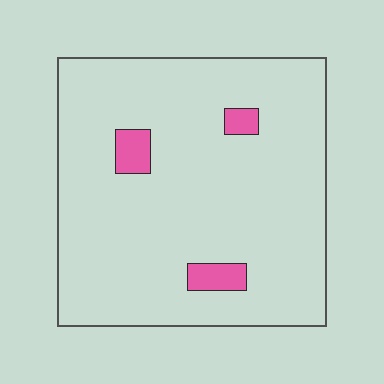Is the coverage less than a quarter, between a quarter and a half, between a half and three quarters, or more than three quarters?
Less than a quarter.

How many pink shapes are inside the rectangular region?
3.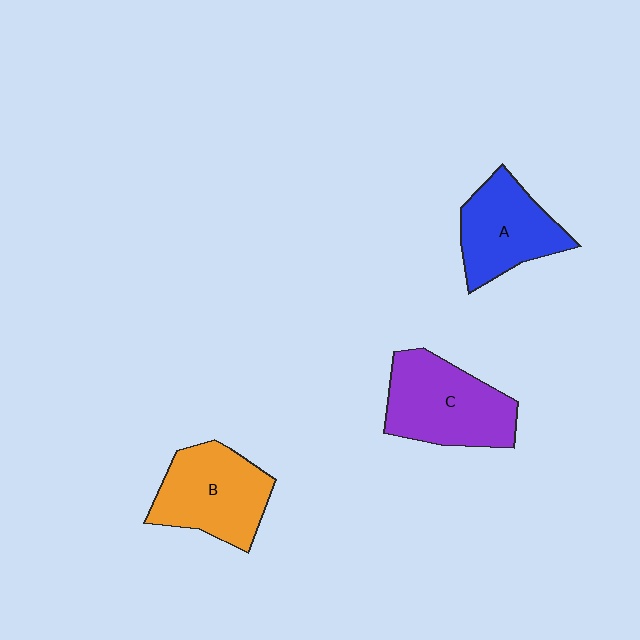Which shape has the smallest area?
Shape A (blue).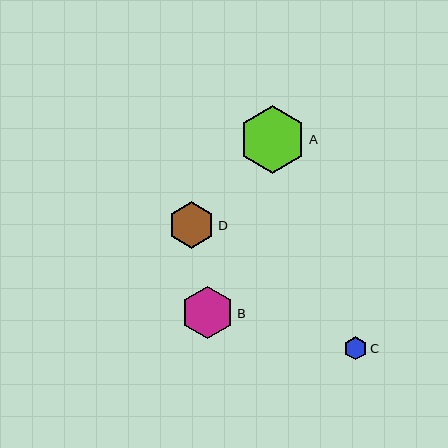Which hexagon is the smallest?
Hexagon C is the smallest with a size of approximately 23 pixels.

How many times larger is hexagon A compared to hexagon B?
Hexagon A is approximately 1.3 times the size of hexagon B.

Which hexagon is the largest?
Hexagon A is the largest with a size of approximately 67 pixels.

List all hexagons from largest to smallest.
From largest to smallest: A, B, D, C.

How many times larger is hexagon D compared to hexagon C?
Hexagon D is approximately 2.0 times the size of hexagon C.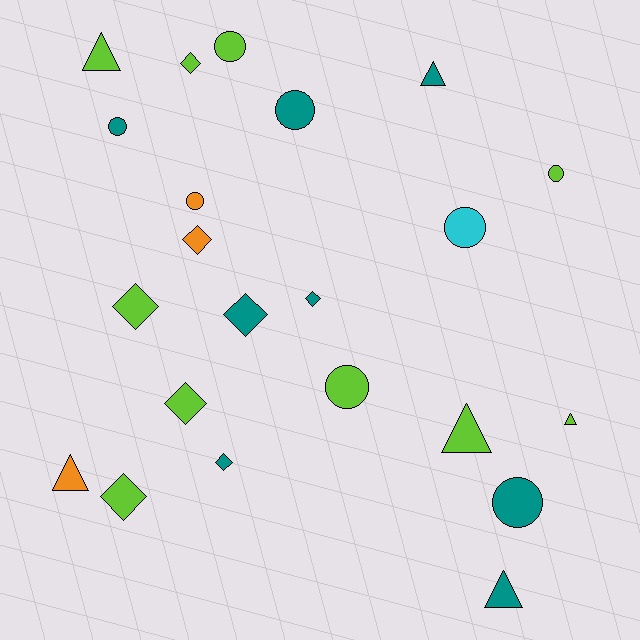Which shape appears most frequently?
Diamond, with 8 objects.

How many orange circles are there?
There is 1 orange circle.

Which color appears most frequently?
Lime, with 10 objects.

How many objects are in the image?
There are 22 objects.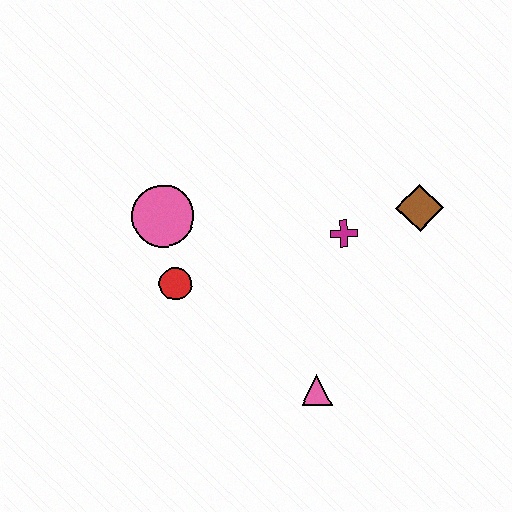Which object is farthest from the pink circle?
The brown diamond is farthest from the pink circle.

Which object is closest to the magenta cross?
The brown diamond is closest to the magenta cross.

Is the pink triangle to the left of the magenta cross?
Yes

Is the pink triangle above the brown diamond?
No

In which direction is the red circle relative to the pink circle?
The red circle is below the pink circle.